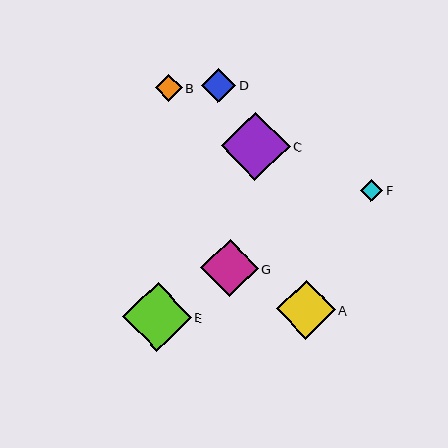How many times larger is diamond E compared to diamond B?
Diamond E is approximately 2.6 times the size of diamond B.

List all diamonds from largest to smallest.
From largest to smallest: E, C, A, G, D, B, F.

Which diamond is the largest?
Diamond E is the largest with a size of approximately 69 pixels.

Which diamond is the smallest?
Diamond F is the smallest with a size of approximately 22 pixels.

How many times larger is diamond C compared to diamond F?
Diamond C is approximately 3.1 times the size of diamond F.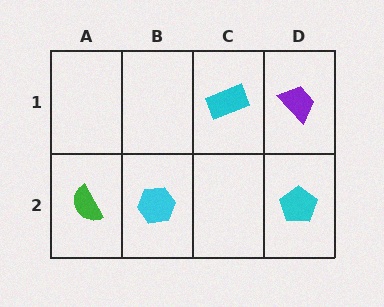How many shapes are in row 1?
2 shapes.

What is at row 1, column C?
A cyan rectangle.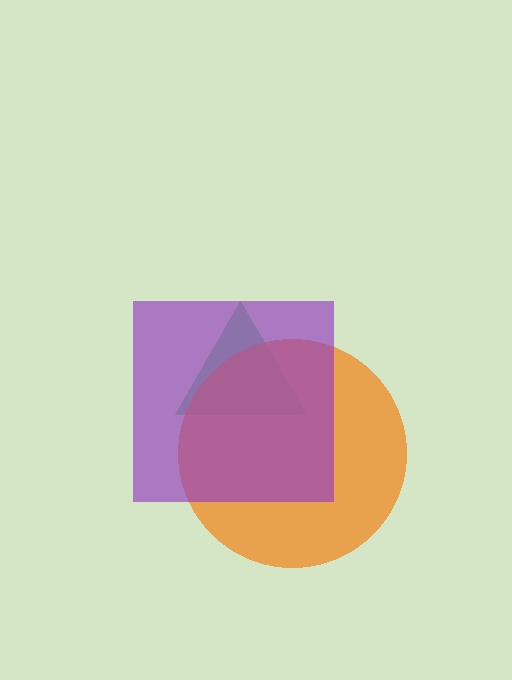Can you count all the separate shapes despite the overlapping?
Yes, there are 3 separate shapes.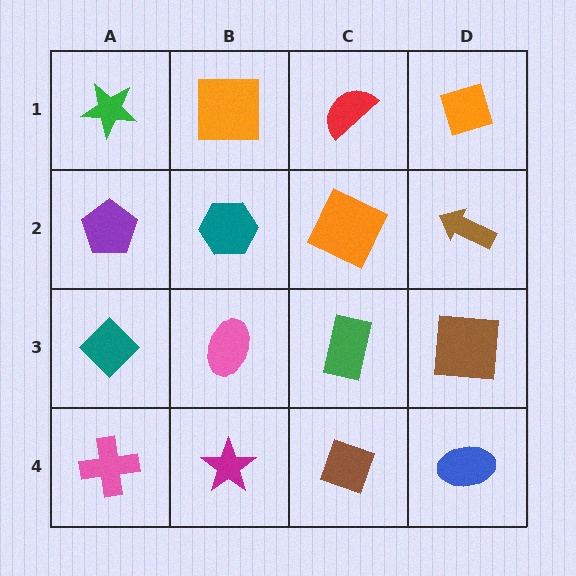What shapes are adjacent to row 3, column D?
A brown arrow (row 2, column D), a blue ellipse (row 4, column D), a green rectangle (row 3, column C).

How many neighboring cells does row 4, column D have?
2.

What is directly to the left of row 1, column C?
An orange square.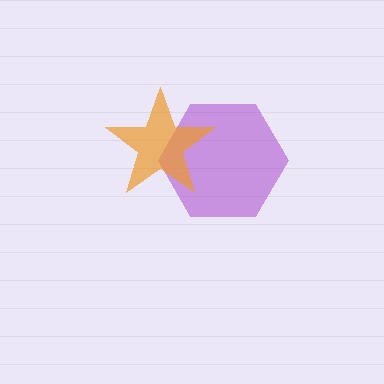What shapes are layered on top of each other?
The layered shapes are: a purple hexagon, an orange star.